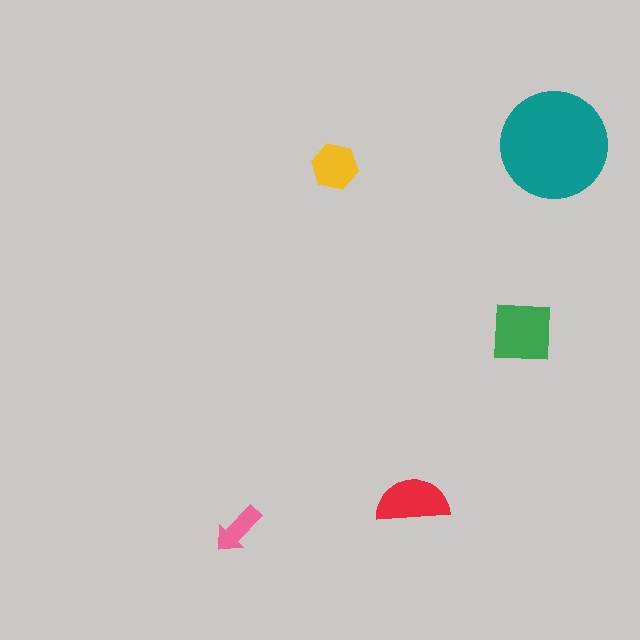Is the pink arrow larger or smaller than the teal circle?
Smaller.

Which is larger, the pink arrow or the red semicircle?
The red semicircle.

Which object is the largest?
The teal circle.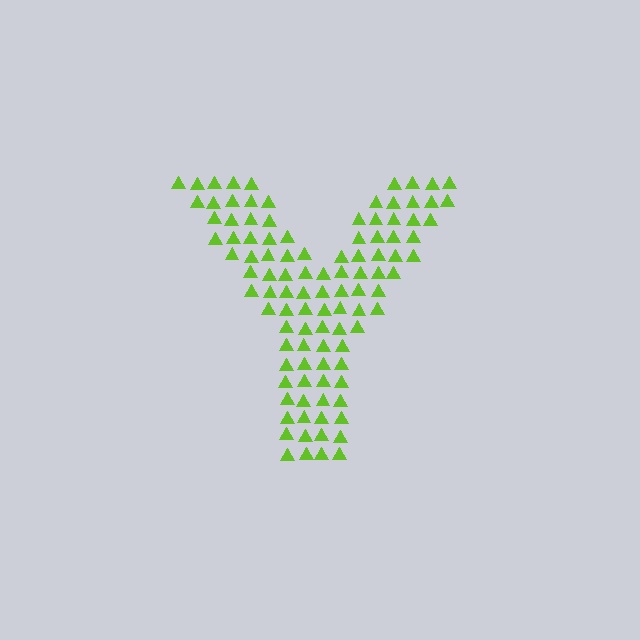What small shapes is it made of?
It is made of small triangles.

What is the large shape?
The large shape is the letter Y.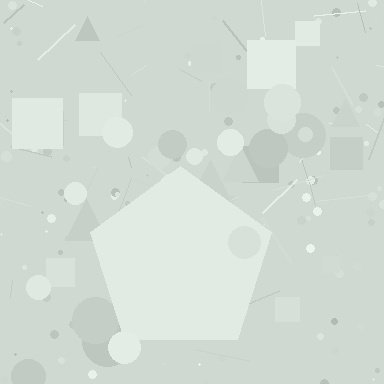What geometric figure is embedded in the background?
A pentagon is embedded in the background.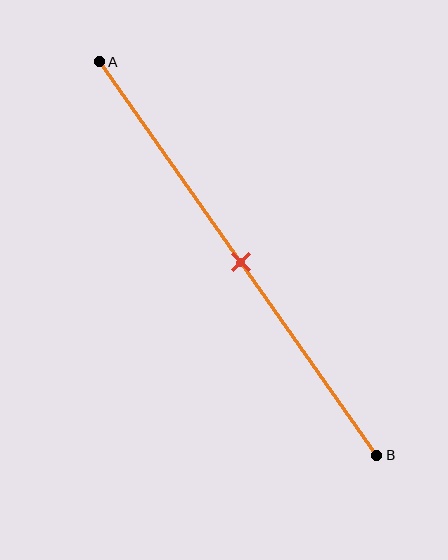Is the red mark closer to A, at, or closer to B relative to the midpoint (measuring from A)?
The red mark is approximately at the midpoint of segment AB.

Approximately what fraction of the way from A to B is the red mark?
The red mark is approximately 50% of the way from A to B.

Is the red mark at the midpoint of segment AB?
Yes, the mark is approximately at the midpoint.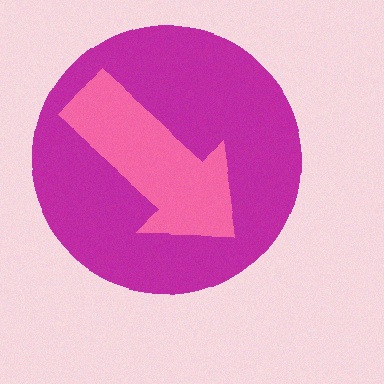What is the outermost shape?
The magenta circle.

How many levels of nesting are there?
2.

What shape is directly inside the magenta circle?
The pink arrow.